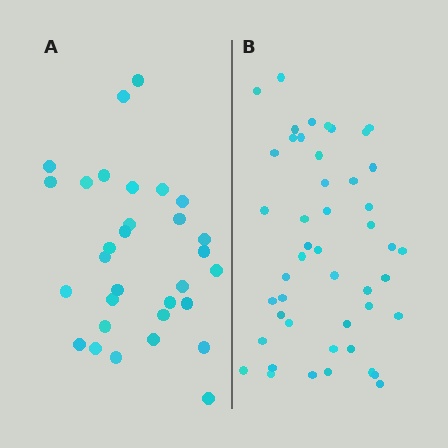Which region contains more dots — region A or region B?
Region B (the right region) has more dots.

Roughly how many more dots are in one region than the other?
Region B has approximately 15 more dots than region A.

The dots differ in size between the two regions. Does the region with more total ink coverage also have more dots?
No. Region A has more total ink coverage because its dots are larger, but region B actually contains more individual dots. Total area can be misleading — the number of items is what matters here.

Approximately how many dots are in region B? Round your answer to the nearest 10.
About 50 dots. (The exact count is 47, which rounds to 50.)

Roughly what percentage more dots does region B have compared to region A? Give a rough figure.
About 50% more.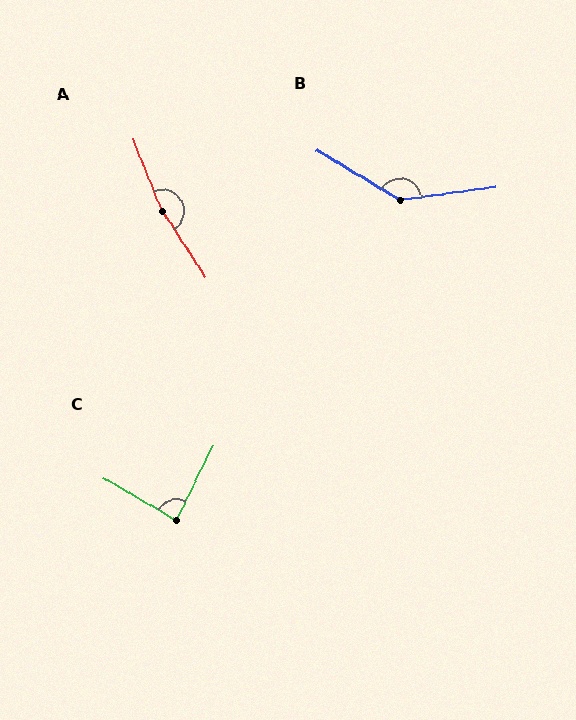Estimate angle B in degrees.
Approximately 141 degrees.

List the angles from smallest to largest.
C (86°), B (141°), A (168°).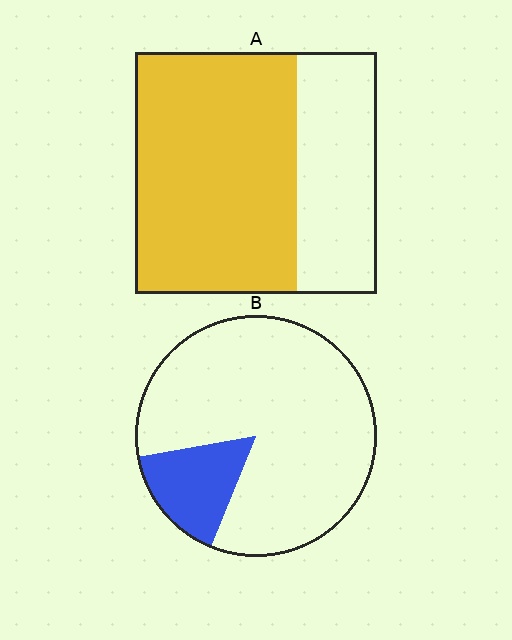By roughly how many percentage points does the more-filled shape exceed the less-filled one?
By roughly 50 percentage points (A over B).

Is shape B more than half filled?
No.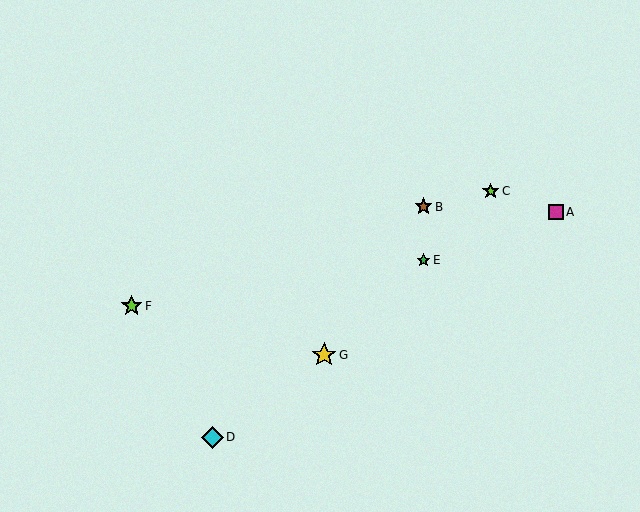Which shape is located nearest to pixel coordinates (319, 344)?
The yellow star (labeled G) at (324, 355) is nearest to that location.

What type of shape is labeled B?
Shape B is a brown star.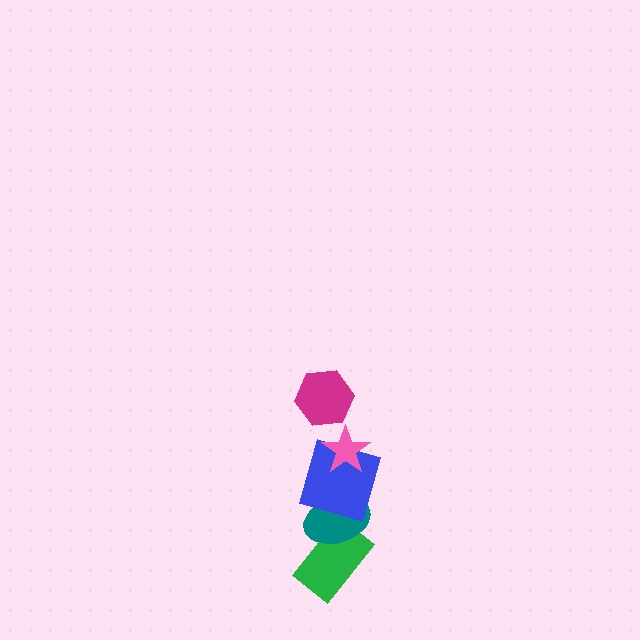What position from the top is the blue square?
The blue square is 3rd from the top.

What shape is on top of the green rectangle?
The teal ellipse is on top of the green rectangle.